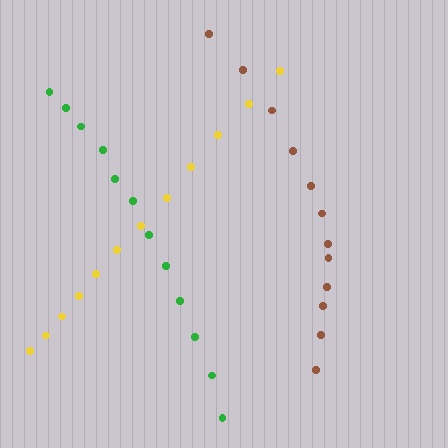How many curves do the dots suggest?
There are 3 distinct paths.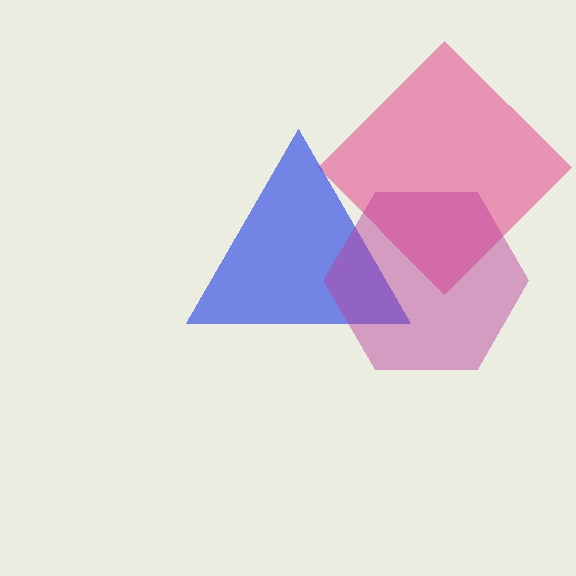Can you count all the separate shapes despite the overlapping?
Yes, there are 3 separate shapes.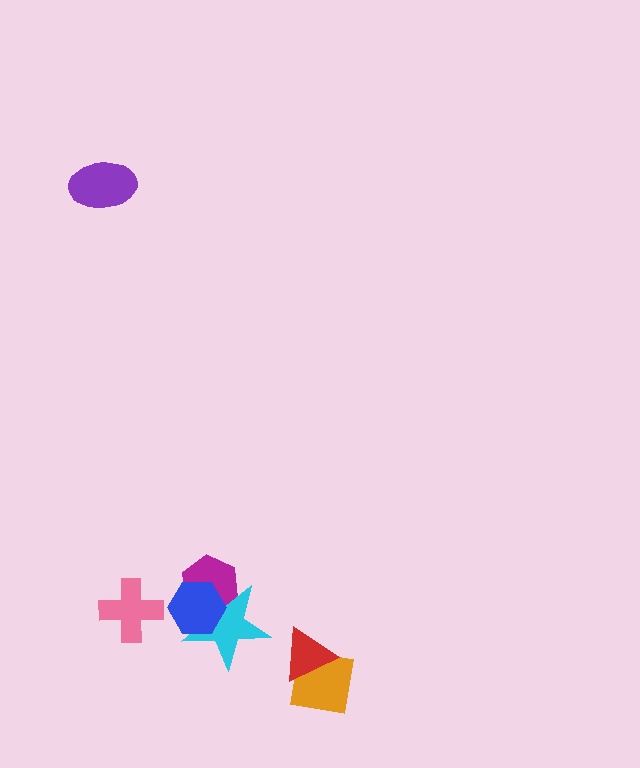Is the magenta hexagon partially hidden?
Yes, it is partially covered by another shape.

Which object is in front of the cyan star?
The blue hexagon is in front of the cyan star.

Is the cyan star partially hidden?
Yes, it is partially covered by another shape.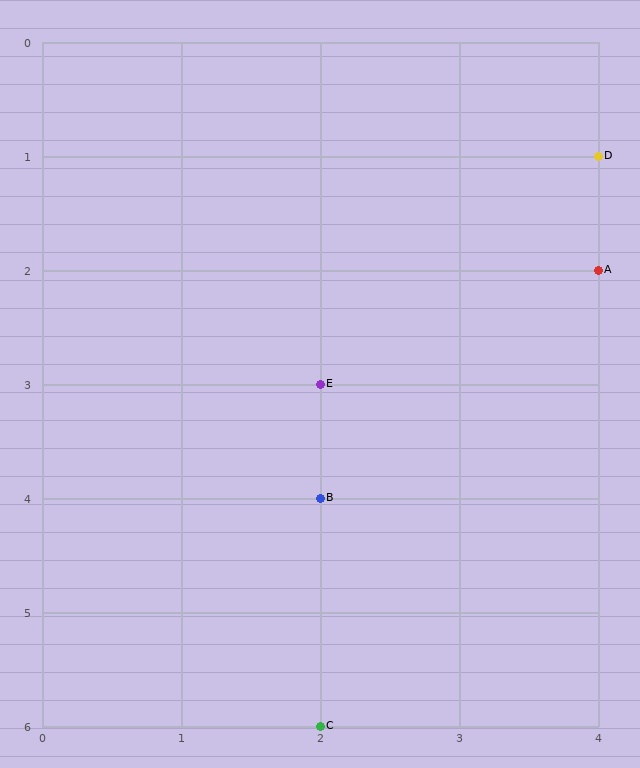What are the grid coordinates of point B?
Point B is at grid coordinates (2, 4).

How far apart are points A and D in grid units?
Points A and D are 1 row apart.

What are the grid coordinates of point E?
Point E is at grid coordinates (2, 3).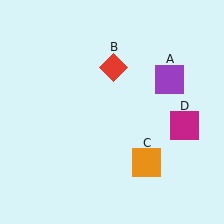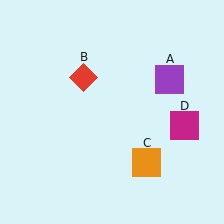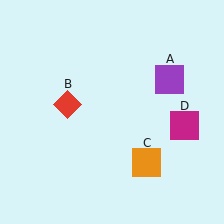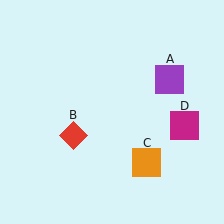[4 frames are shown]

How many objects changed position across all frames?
1 object changed position: red diamond (object B).